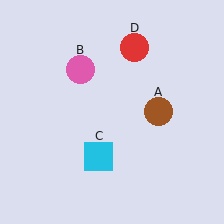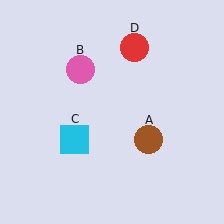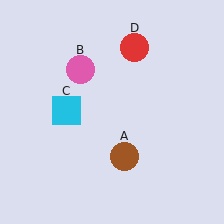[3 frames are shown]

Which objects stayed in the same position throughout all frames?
Pink circle (object B) and red circle (object D) remained stationary.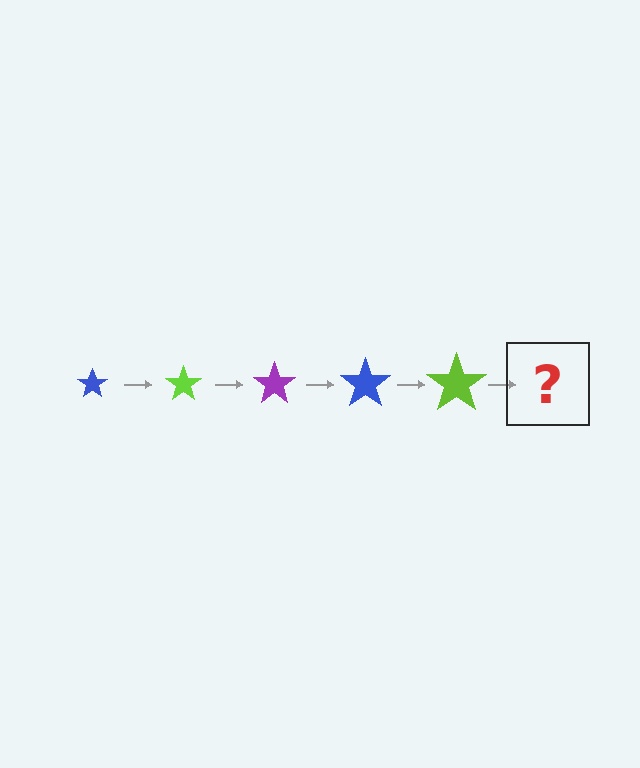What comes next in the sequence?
The next element should be a purple star, larger than the previous one.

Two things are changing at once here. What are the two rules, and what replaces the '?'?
The two rules are that the star grows larger each step and the color cycles through blue, lime, and purple. The '?' should be a purple star, larger than the previous one.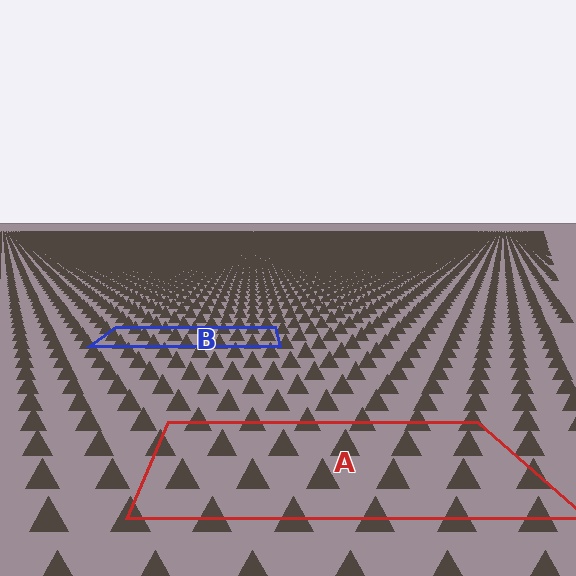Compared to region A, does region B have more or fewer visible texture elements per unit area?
Region B has more texture elements per unit area — they are packed more densely because it is farther away.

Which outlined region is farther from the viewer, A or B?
Region B is farther from the viewer — the texture elements inside it appear smaller and more densely packed.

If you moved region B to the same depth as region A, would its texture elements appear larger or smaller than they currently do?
They would appear larger. At a closer depth, the same texture elements are projected at a bigger on-screen size.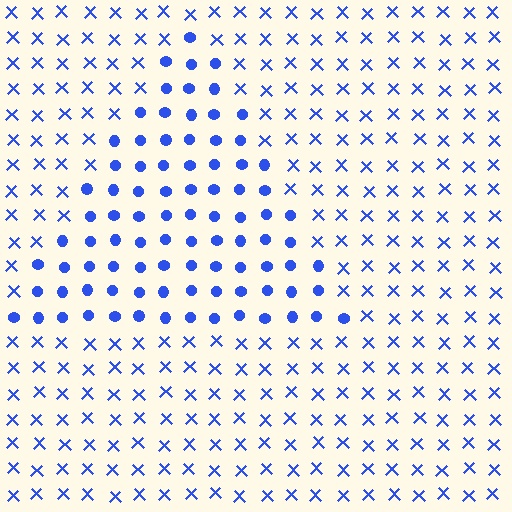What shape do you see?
I see a triangle.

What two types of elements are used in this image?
The image uses circles inside the triangle region and X marks outside it.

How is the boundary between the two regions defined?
The boundary is defined by a change in element shape: circles inside vs. X marks outside. All elements share the same color and spacing.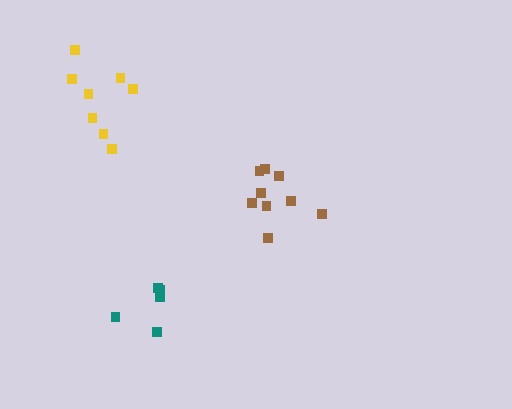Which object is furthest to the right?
The brown cluster is rightmost.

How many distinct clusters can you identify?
There are 3 distinct clusters.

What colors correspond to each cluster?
The clusters are colored: yellow, brown, teal.